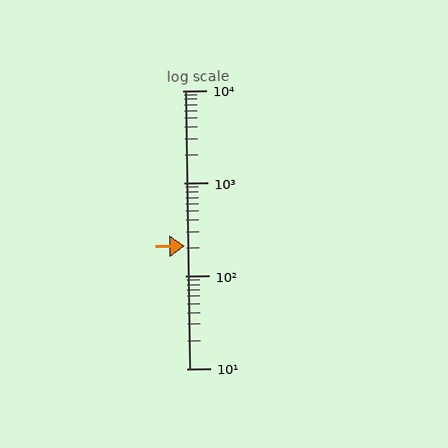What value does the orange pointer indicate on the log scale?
The pointer indicates approximately 210.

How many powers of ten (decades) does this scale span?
The scale spans 3 decades, from 10 to 10000.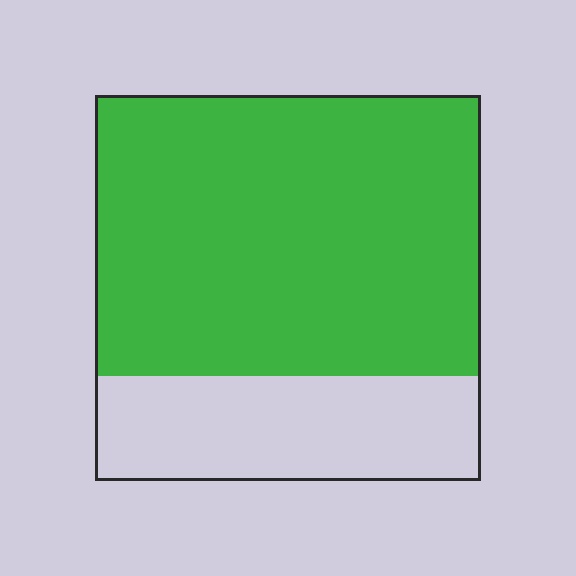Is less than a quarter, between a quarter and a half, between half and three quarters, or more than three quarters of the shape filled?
Between half and three quarters.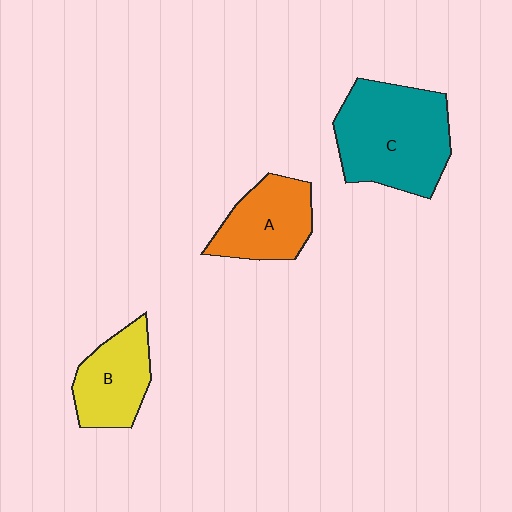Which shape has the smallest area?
Shape B (yellow).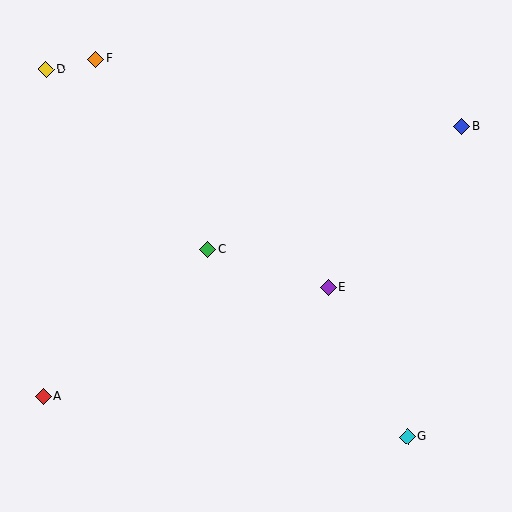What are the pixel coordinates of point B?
Point B is at (462, 126).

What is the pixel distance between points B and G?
The distance between B and G is 315 pixels.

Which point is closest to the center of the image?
Point C at (208, 249) is closest to the center.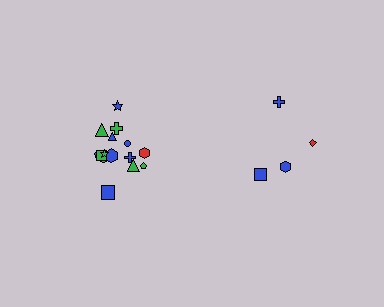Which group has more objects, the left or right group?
The left group.